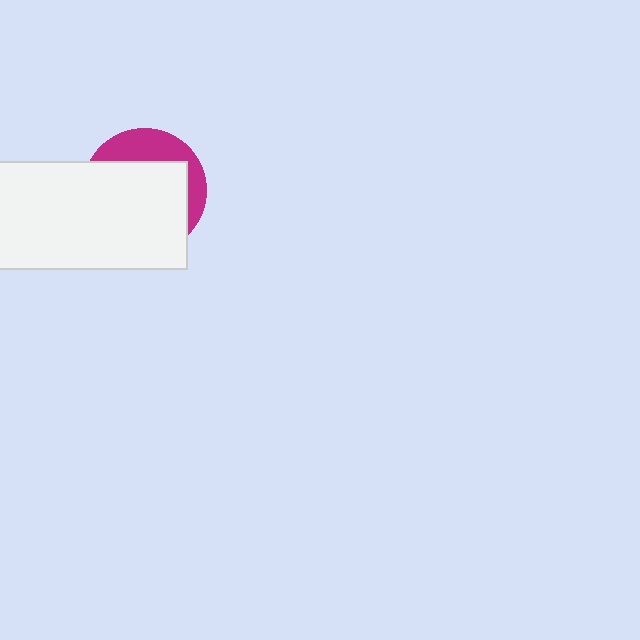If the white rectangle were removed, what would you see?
You would see the complete magenta circle.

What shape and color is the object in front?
The object in front is a white rectangle.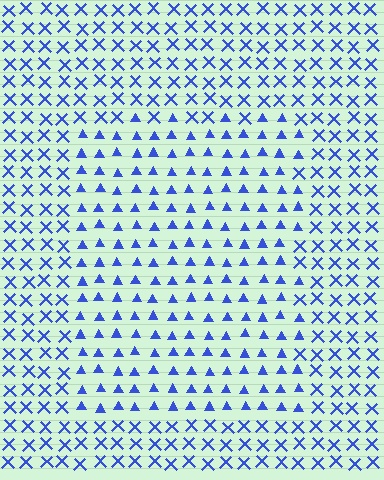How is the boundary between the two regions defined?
The boundary is defined by a change in element shape: triangles inside vs. X marks outside. All elements share the same color and spacing.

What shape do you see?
I see a rectangle.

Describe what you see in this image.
The image is filled with small blue elements arranged in a uniform grid. A rectangle-shaped region contains triangles, while the surrounding area contains X marks. The boundary is defined purely by the change in element shape.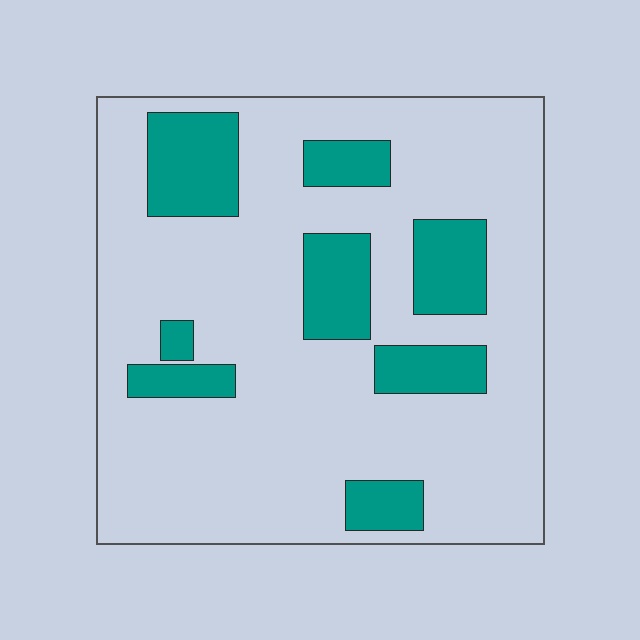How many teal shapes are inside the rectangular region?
8.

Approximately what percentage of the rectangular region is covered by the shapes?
Approximately 20%.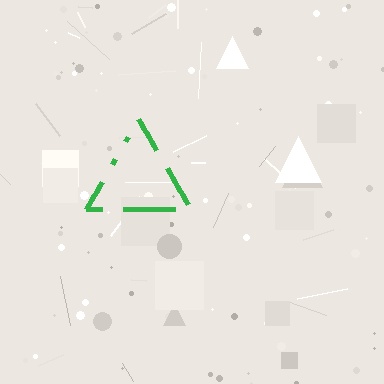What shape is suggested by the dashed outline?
The dashed outline suggests a triangle.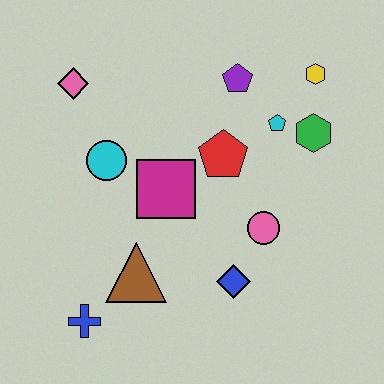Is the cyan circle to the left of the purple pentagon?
Yes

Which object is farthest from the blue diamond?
The pink diamond is farthest from the blue diamond.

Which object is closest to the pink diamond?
The cyan circle is closest to the pink diamond.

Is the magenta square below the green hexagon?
Yes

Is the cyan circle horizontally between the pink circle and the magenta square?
No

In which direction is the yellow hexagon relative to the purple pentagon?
The yellow hexagon is to the right of the purple pentagon.